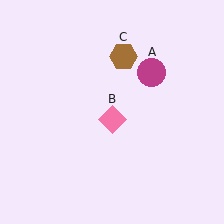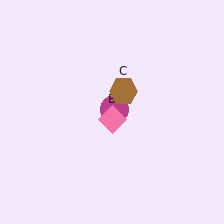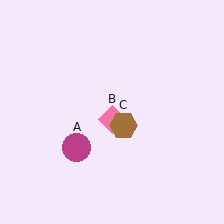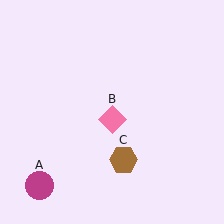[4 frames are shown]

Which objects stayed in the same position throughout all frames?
Pink diamond (object B) remained stationary.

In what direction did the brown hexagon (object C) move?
The brown hexagon (object C) moved down.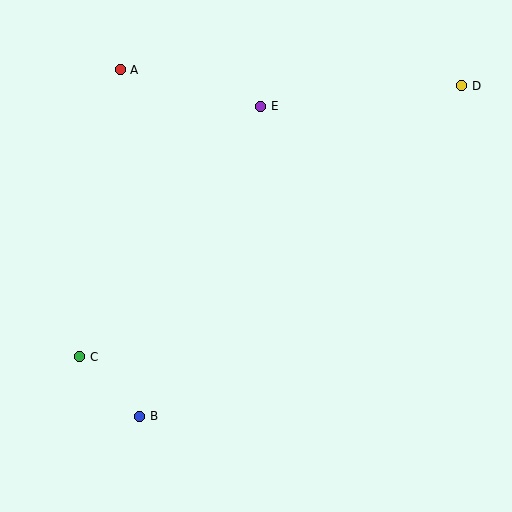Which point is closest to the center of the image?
Point E at (261, 106) is closest to the center.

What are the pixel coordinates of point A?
Point A is at (120, 70).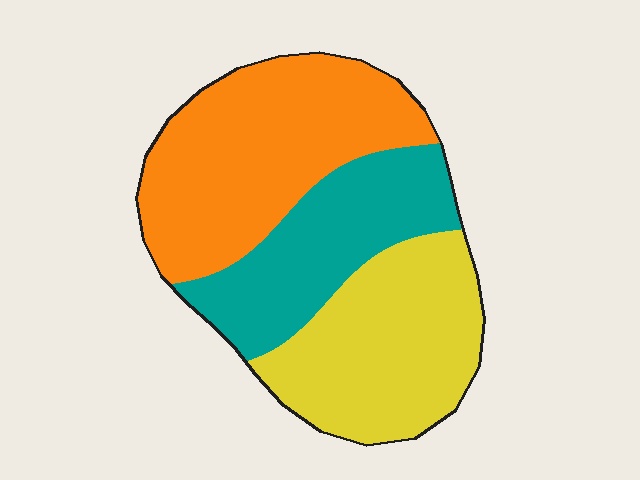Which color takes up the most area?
Orange, at roughly 40%.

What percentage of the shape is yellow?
Yellow takes up about one third (1/3) of the shape.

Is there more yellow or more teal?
Yellow.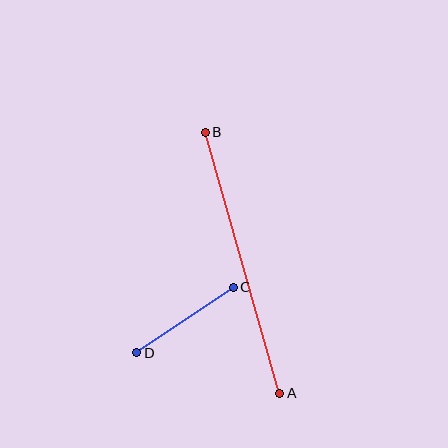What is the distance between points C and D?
The distance is approximately 116 pixels.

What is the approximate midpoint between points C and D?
The midpoint is at approximately (185, 320) pixels.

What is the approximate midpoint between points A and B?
The midpoint is at approximately (243, 263) pixels.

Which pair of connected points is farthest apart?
Points A and B are farthest apart.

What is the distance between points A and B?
The distance is approximately 272 pixels.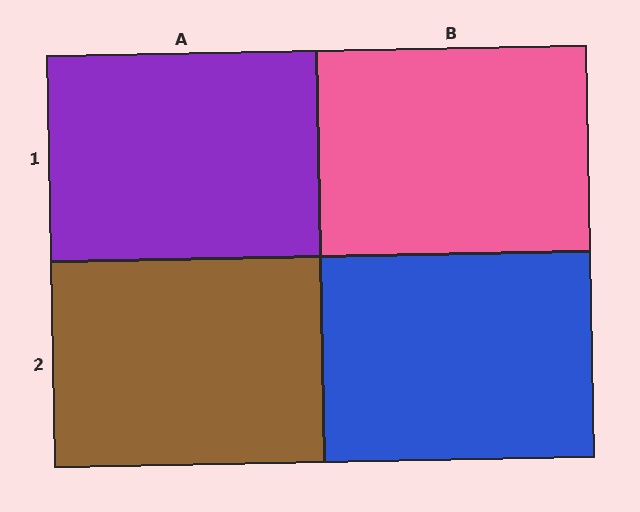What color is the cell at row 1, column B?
Pink.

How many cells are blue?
1 cell is blue.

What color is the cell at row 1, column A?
Purple.